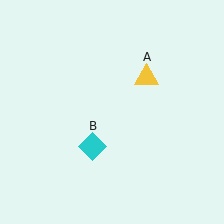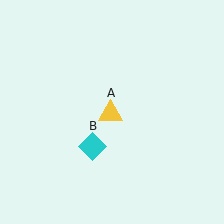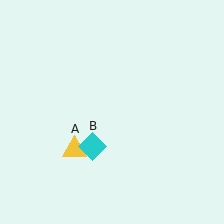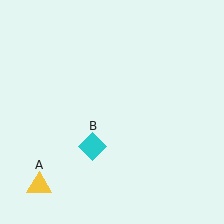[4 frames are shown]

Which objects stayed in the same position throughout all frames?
Cyan diamond (object B) remained stationary.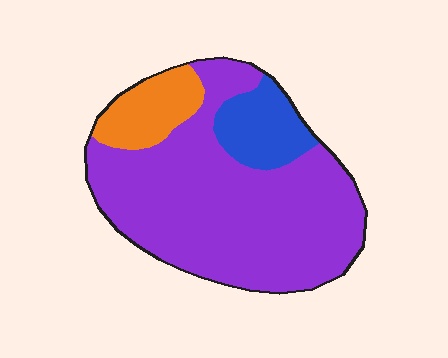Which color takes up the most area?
Purple, at roughly 75%.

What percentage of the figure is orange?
Orange takes up about one eighth (1/8) of the figure.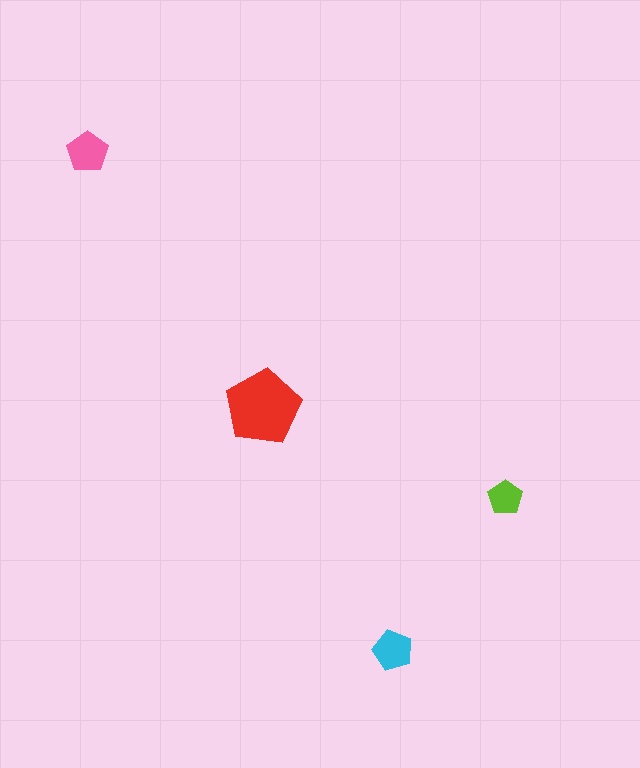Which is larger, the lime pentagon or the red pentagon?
The red one.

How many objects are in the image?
There are 4 objects in the image.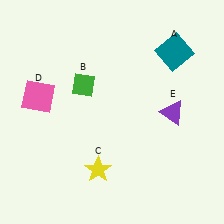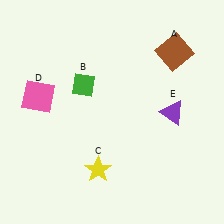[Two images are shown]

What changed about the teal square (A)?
In Image 1, A is teal. In Image 2, it changed to brown.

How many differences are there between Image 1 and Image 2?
There is 1 difference between the two images.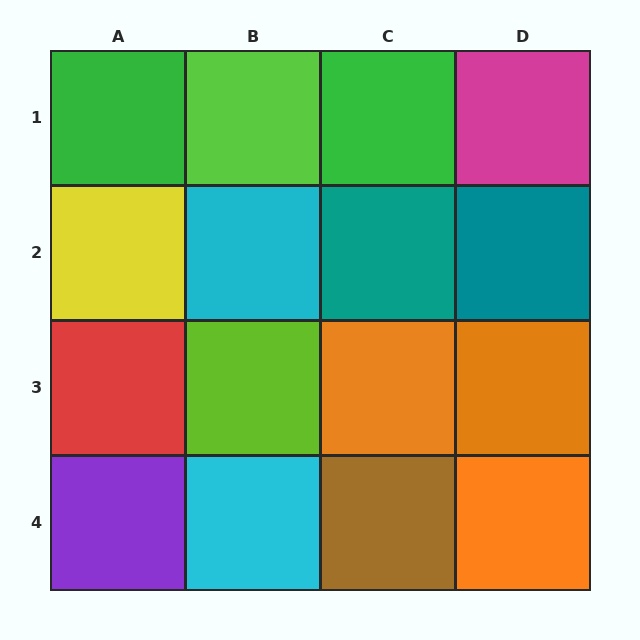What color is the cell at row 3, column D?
Orange.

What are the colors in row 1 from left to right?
Green, lime, green, magenta.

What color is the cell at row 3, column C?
Orange.